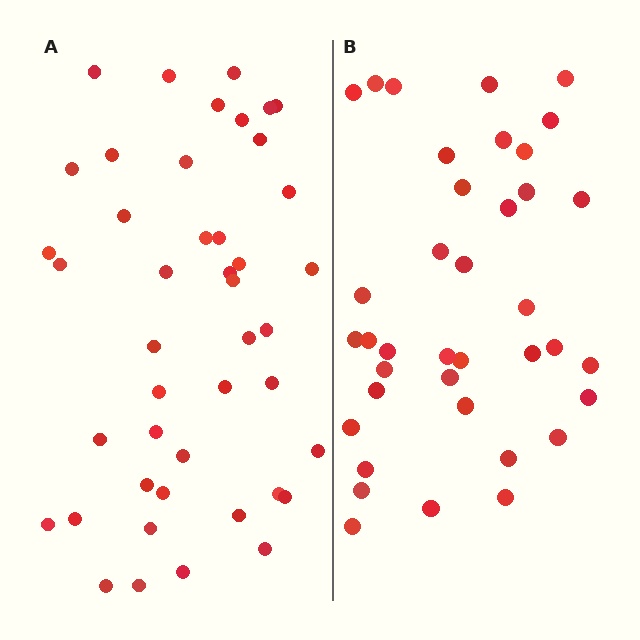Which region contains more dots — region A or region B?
Region A (the left region) has more dots.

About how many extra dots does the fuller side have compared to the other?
Region A has about 6 more dots than region B.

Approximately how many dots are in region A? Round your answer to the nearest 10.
About 40 dots. (The exact count is 44, which rounds to 40.)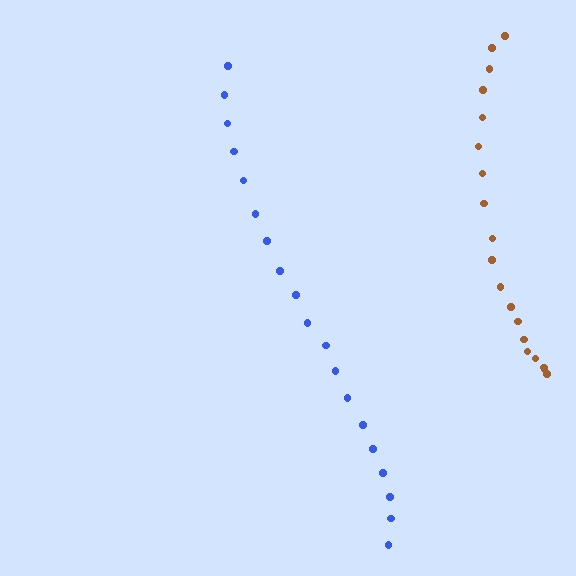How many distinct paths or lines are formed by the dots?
There are 2 distinct paths.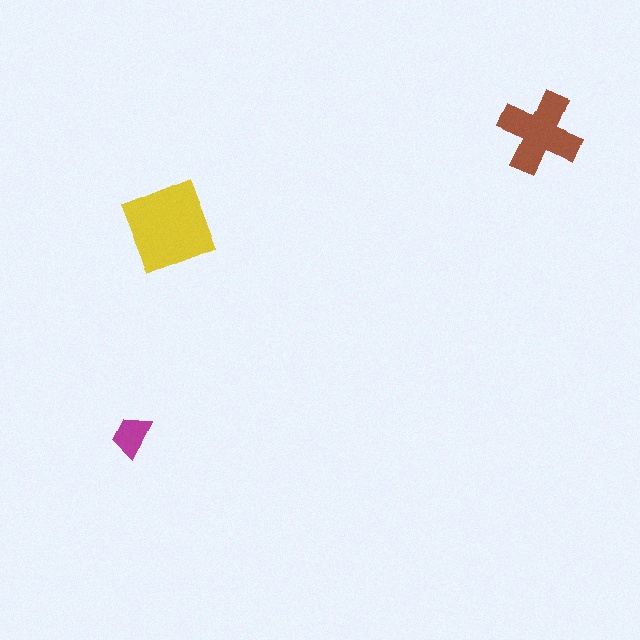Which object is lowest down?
The magenta trapezoid is bottommost.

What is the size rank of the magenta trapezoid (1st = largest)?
3rd.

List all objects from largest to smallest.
The yellow square, the brown cross, the magenta trapezoid.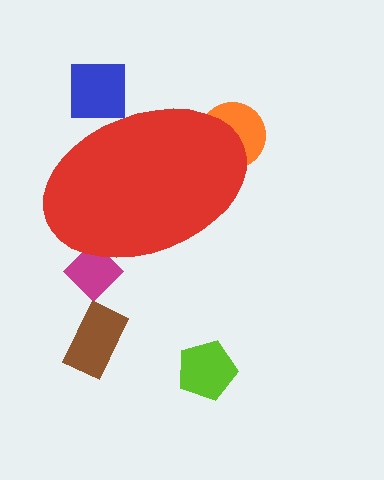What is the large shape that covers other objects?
A red ellipse.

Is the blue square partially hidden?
Yes, the blue square is partially hidden behind the red ellipse.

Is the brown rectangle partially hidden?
No, the brown rectangle is fully visible.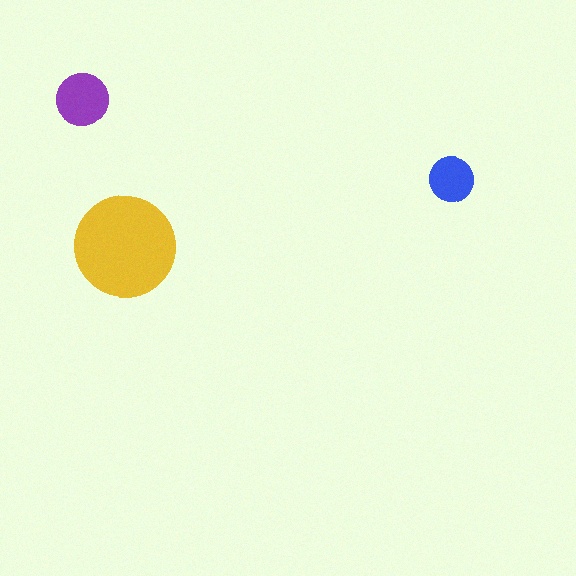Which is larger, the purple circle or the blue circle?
The purple one.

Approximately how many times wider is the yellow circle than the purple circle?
About 2 times wider.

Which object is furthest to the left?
The purple circle is leftmost.